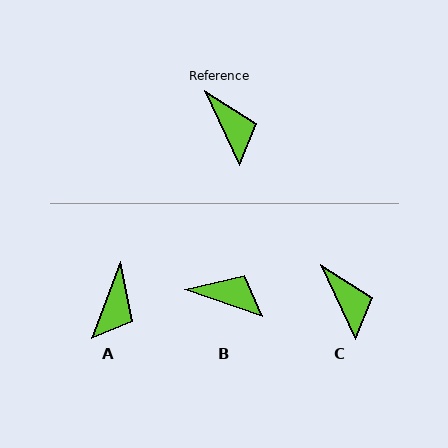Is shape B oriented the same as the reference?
No, it is off by about 45 degrees.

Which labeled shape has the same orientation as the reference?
C.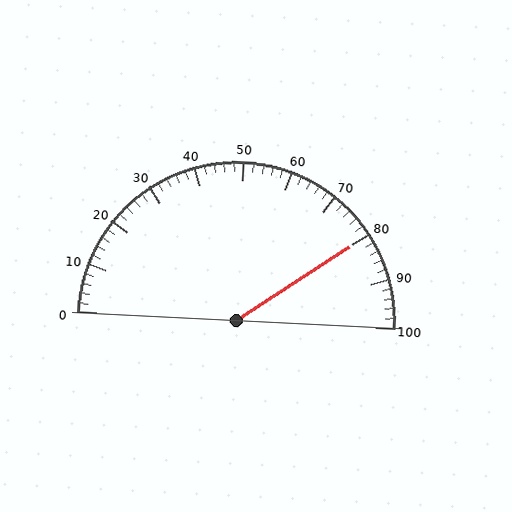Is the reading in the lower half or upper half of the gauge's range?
The reading is in the upper half of the range (0 to 100).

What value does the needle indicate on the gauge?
The needle indicates approximately 80.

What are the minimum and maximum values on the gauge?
The gauge ranges from 0 to 100.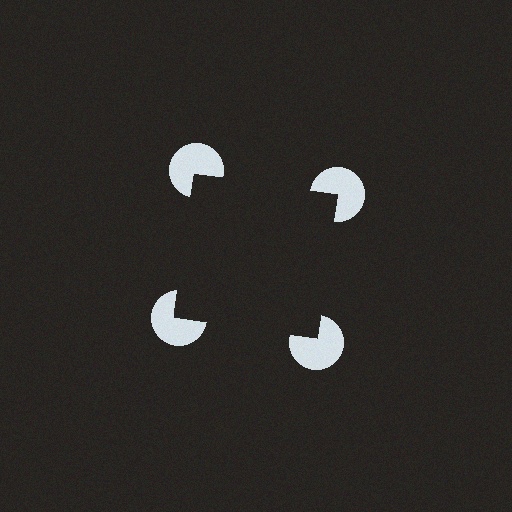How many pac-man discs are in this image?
There are 4 — one at each vertex of the illusory square.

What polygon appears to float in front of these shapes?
An illusory square — its edges are inferred from the aligned wedge cuts in the pac-man discs, not physically drawn.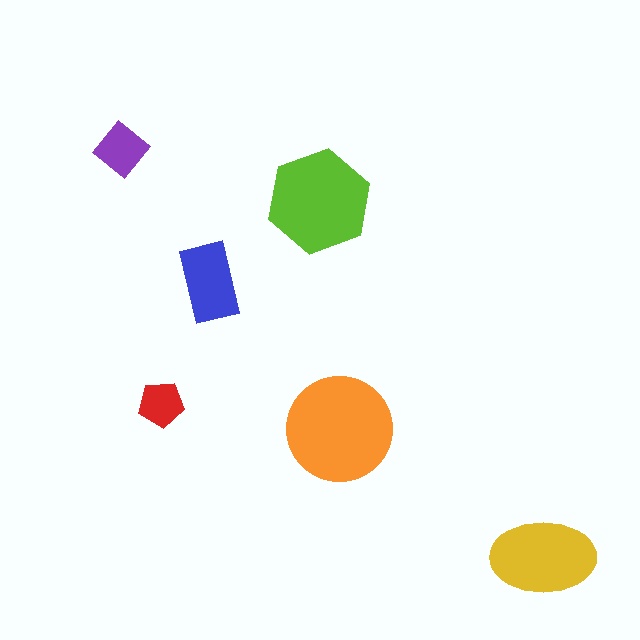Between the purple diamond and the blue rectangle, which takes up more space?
The blue rectangle.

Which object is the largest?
The orange circle.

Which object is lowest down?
The yellow ellipse is bottommost.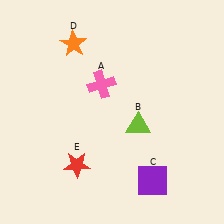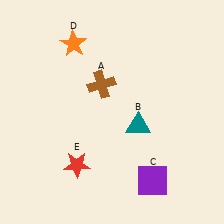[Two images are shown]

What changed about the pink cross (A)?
In Image 1, A is pink. In Image 2, it changed to brown.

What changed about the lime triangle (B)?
In Image 1, B is lime. In Image 2, it changed to teal.